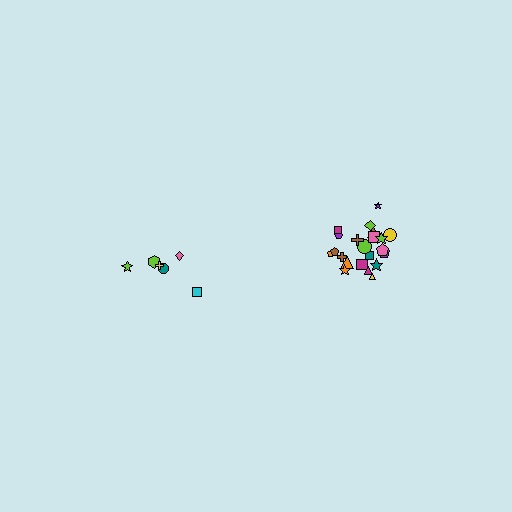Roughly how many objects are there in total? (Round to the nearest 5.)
Roughly 30 objects in total.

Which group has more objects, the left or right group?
The right group.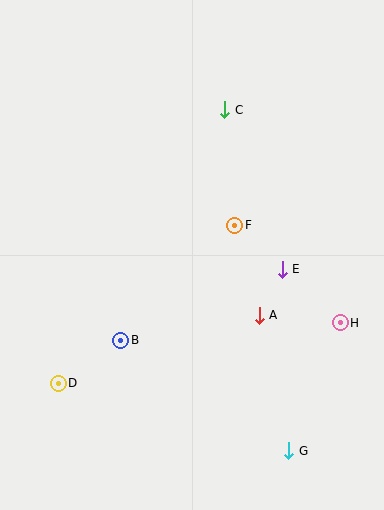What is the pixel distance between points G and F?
The distance between G and F is 232 pixels.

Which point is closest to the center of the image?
Point F at (235, 225) is closest to the center.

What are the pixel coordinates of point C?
Point C is at (225, 110).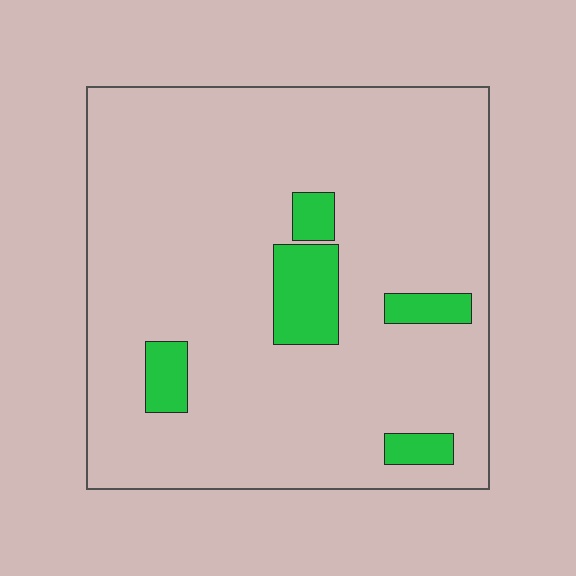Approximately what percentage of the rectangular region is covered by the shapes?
Approximately 10%.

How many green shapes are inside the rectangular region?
5.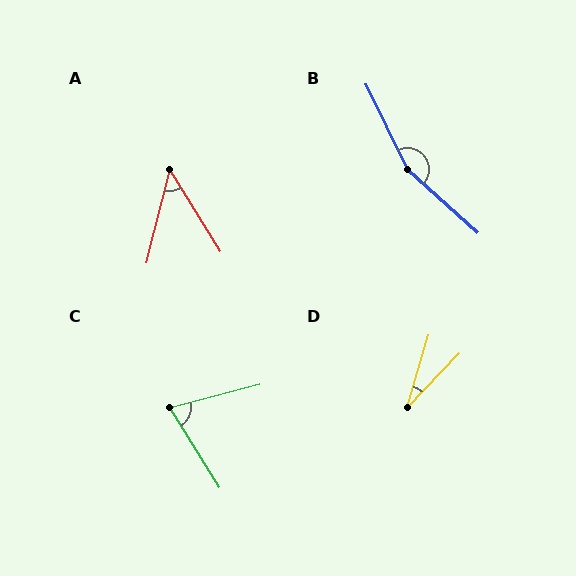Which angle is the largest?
B, at approximately 158 degrees.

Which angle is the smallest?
D, at approximately 28 degrees.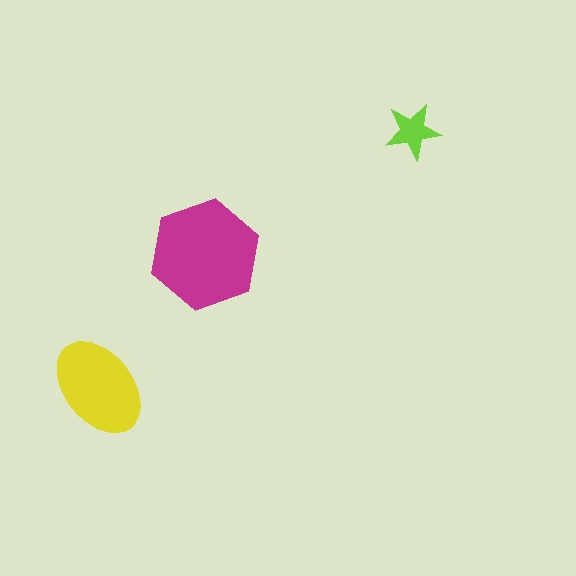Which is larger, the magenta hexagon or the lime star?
The magenta hexagon.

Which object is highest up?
The lime star is topmost.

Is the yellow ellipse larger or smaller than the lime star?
Larger.